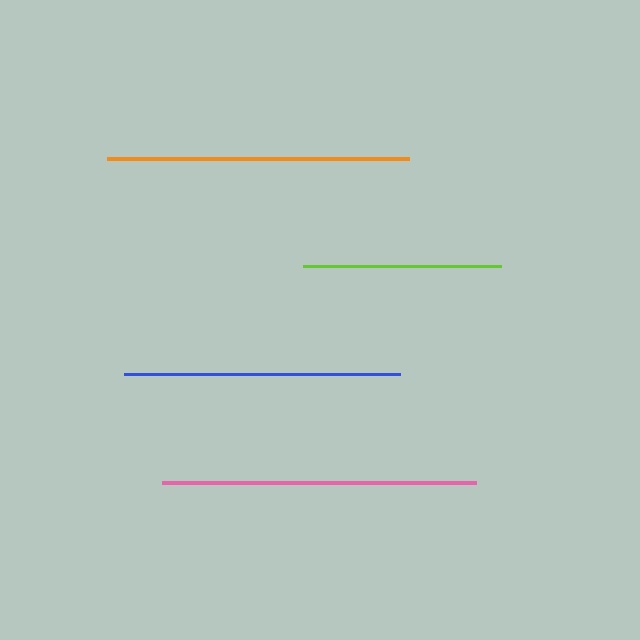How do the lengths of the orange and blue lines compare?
The orange and blue lines are approximately the same length.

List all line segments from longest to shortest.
From longest to shortest: pink, orange, blue, lime.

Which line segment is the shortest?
The lime line is the shortest at approximately 198 pixels.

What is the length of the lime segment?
The lime segment is approximately 198 pixels long.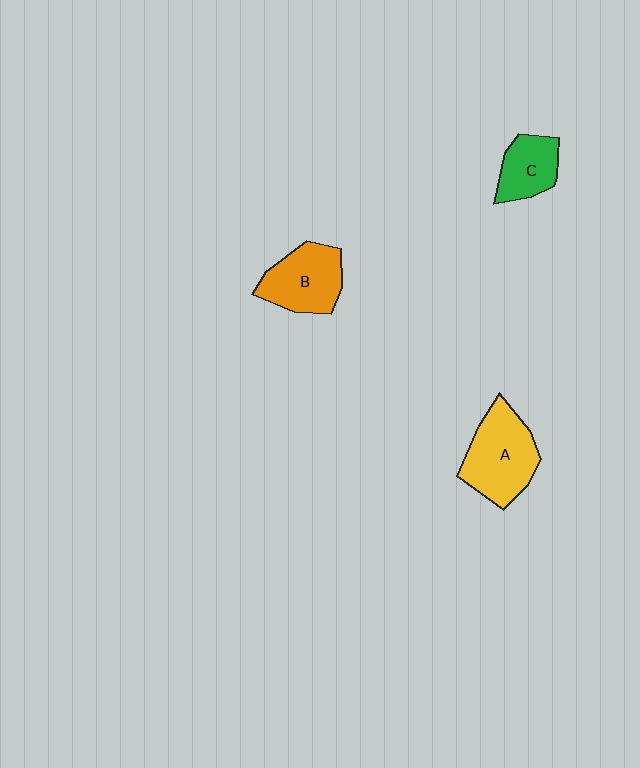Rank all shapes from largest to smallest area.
From largest to smallest: A (yellow), B (orange), C (green).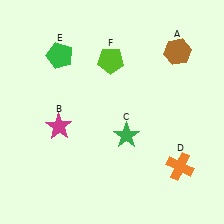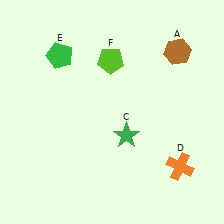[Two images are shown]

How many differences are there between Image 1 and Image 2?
There is 1 difference between the two images.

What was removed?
The magenta star (B) was removed in Image 2.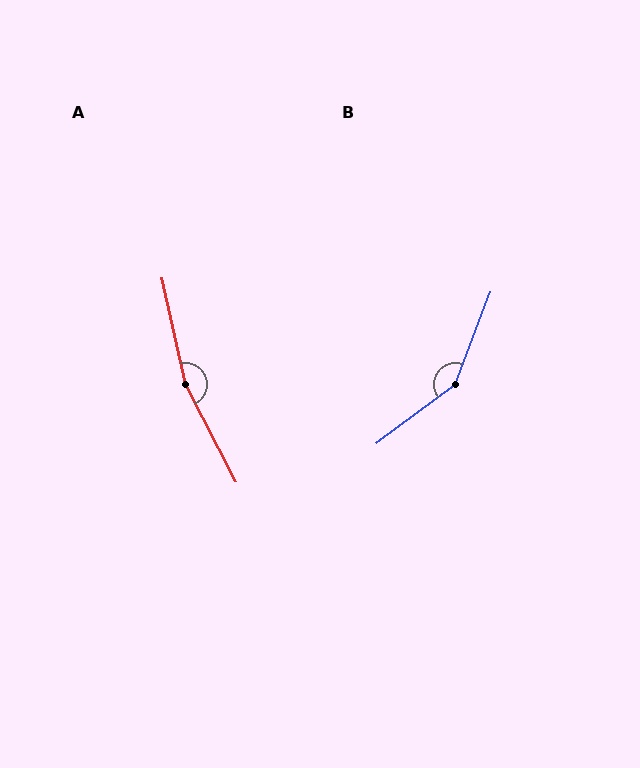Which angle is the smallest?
B, at approximately 148 degrees.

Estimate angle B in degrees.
Approximately 148 degrees.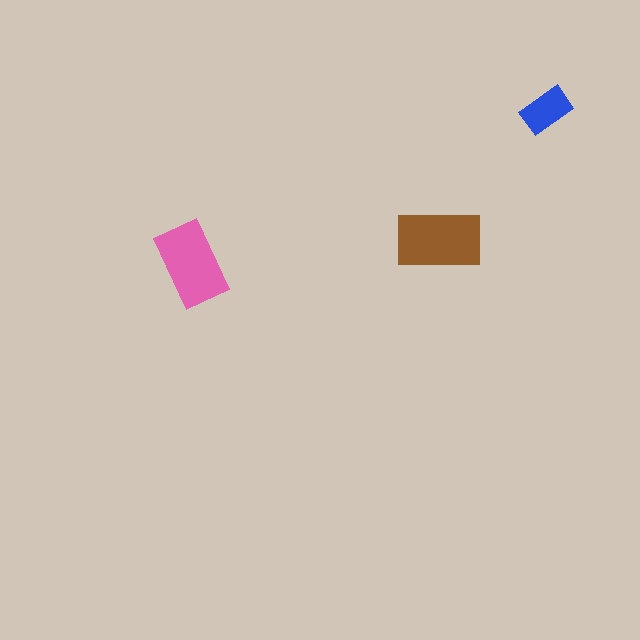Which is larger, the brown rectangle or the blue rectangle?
The brown one.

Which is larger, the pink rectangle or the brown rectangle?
The brown one.